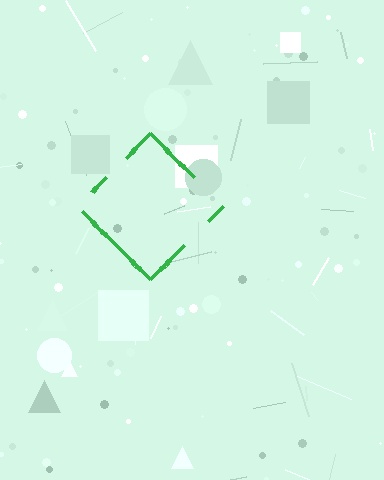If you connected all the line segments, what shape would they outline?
They would outline a diamond.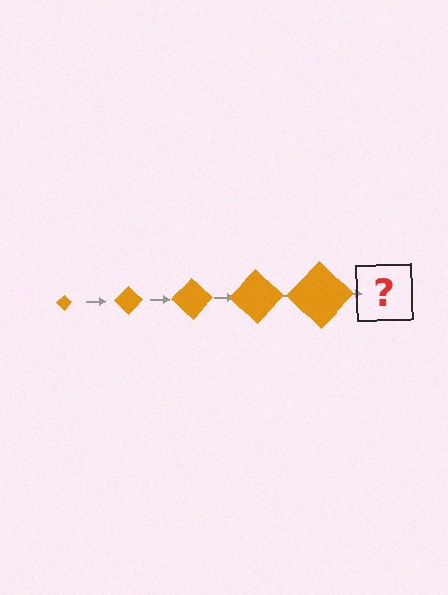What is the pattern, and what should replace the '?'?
The pattern is that the diamond gets progressively larger each step. The '?' should be an orange diamond, larger than the previous one.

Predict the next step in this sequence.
The next step is an orange diamond, larger than the previous one.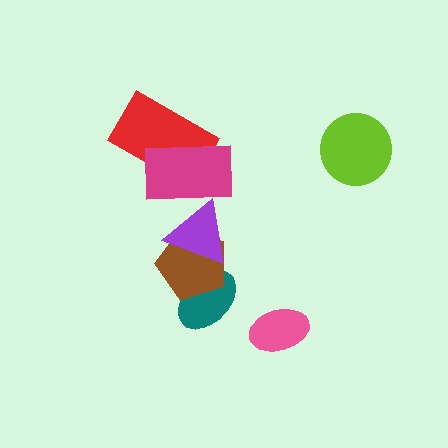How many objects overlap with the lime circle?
0 objects overlap with the lime circle.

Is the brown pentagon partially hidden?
Yes, it is partially covered by another shape.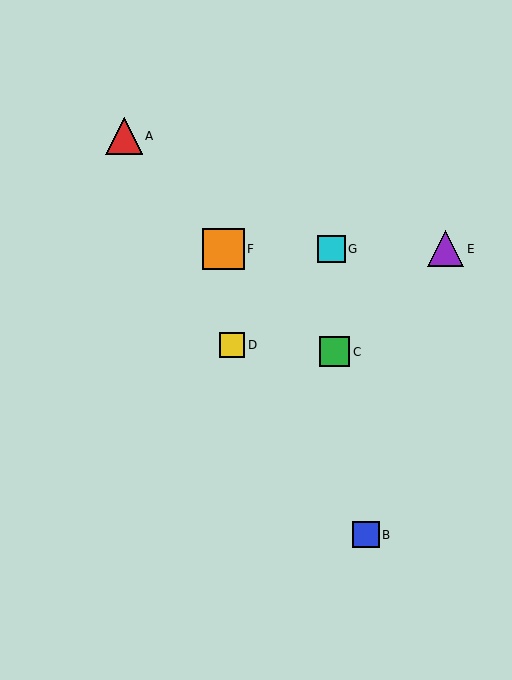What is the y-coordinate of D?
Object D is at y≈345.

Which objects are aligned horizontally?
Objects E, F, G are aligned horizontally.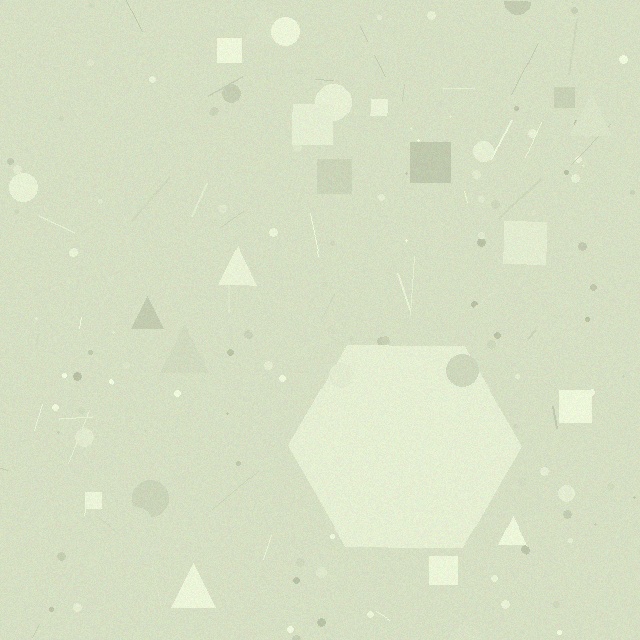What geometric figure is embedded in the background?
A hexagon is embedded in the background.